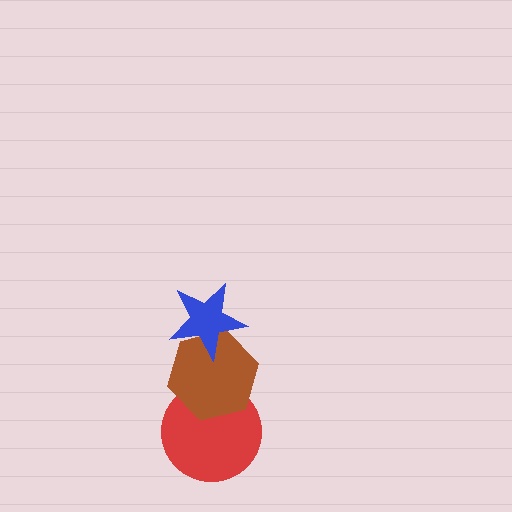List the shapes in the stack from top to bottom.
From top to bottom: the blue star, the brown hexagon, the red circle.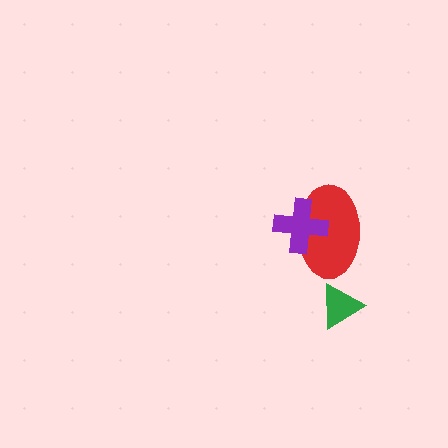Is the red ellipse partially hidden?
Yes, it is partially covered by another shape.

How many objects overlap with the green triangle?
0 objects overlap with the green triangle.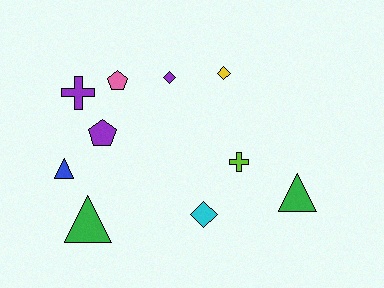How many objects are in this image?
There are 10 objects.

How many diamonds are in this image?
There are 3 diamonds.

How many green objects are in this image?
There are 2 green objects.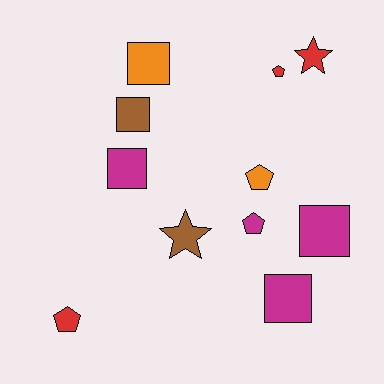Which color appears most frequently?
Magenta, with 4 objects.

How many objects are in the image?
There are 11 objects.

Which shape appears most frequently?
Square, with 5 objects.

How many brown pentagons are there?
There are no brown pentagons.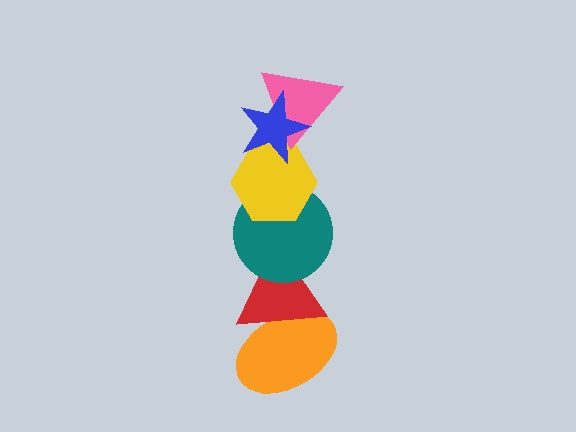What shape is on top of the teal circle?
The yellow hexagon is on top of the teal circle.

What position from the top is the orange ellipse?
The orange ellipse is 6th from the top.